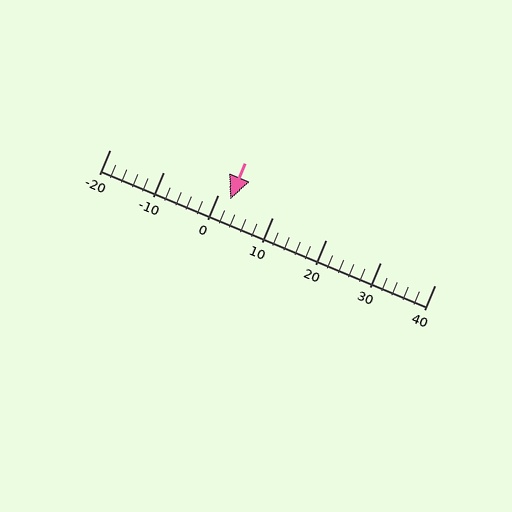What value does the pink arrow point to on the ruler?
The pink arrow points to approximately 2.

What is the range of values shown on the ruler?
The ruler shows values from -20 to 40.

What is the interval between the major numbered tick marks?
The major tick marks are spaced 10 units apart.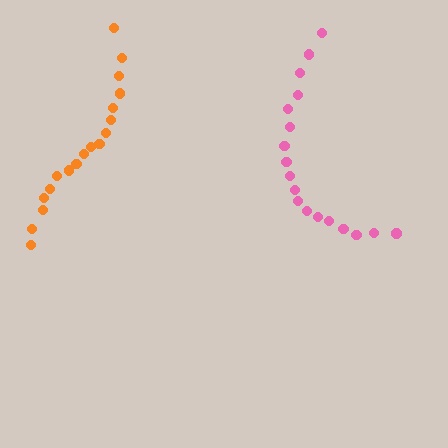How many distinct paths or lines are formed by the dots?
There are 2 distinct paths.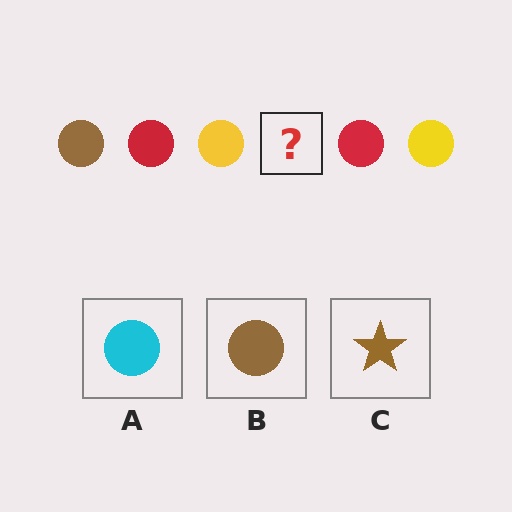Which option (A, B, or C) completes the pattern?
B.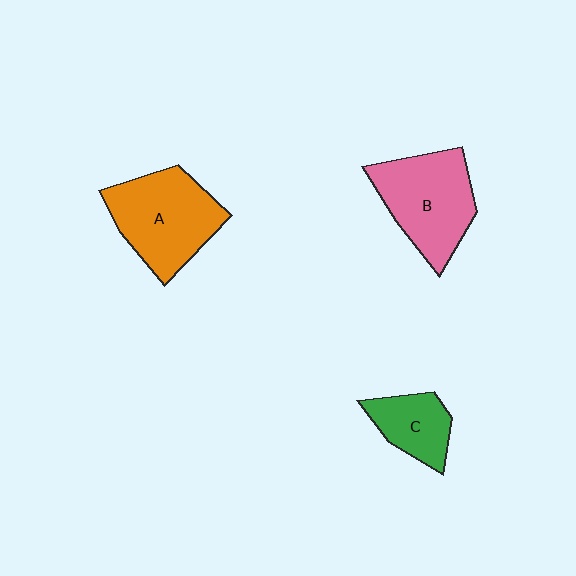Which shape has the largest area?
Shape A (orange).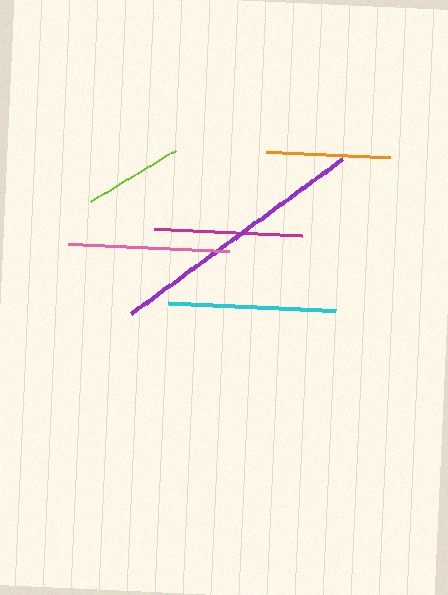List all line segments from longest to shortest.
From longest to shortest: purple, cyan, pink, magenta, orange, lime.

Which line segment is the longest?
The purple line is the longest at approximately 262 pixels.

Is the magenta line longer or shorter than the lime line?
The magenta line is longer than the lime line.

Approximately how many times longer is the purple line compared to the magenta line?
The purple line is approximately 1.8 times the length of the magenta line.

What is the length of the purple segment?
The purple segment is approximately 262 pixels long.